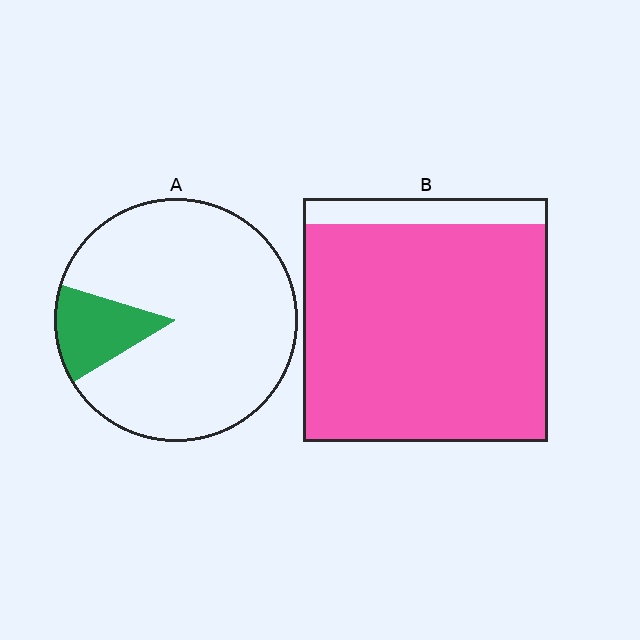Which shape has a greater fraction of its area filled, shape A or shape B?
Shape B.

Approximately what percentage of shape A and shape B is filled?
A is approximately 15% and B is approximately 90%.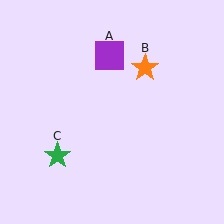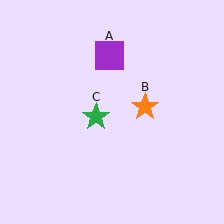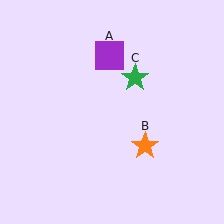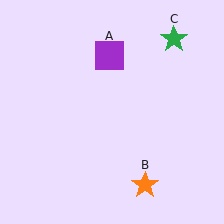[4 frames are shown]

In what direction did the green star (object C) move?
The green star (object C) moved up and to the right.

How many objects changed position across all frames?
2 objects changed position: orange star (object B), green star (object C).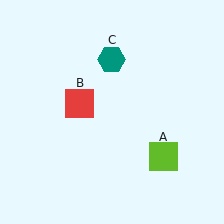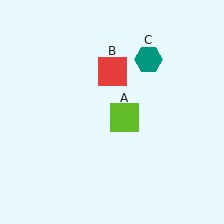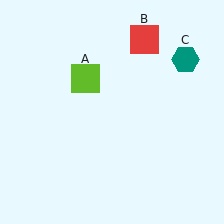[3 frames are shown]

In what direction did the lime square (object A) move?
The lime square (object A) moved up and to the left.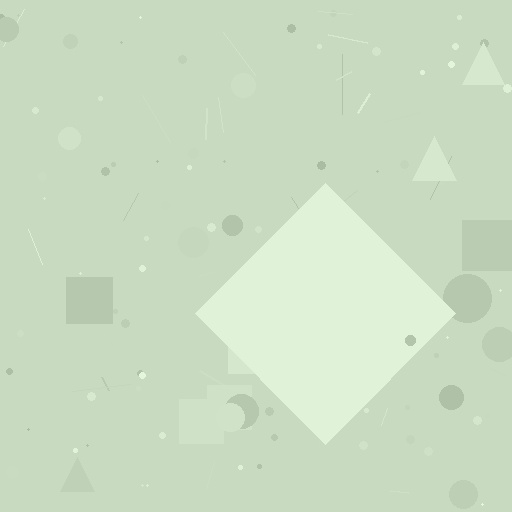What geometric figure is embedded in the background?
A diamond is embedded in the background.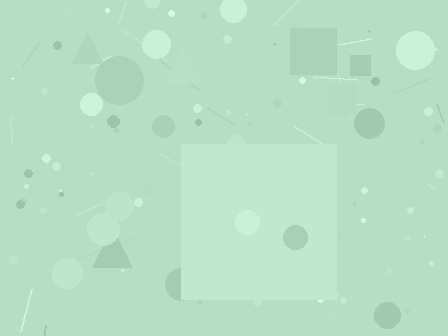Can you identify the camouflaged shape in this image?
The camouflaged shape is a square.